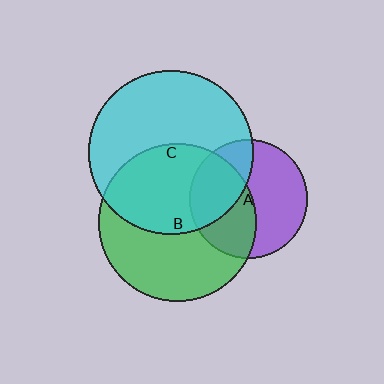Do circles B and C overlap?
Yes.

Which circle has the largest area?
Circle C (cyan).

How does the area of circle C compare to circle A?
Approximately 1.9 times.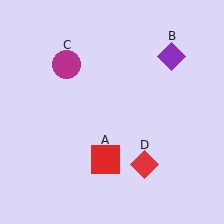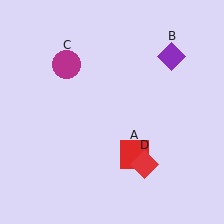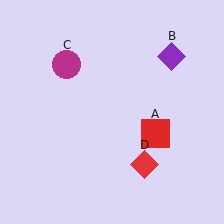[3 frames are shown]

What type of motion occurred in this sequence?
The red square (object A) rotated counterclockwise around the center of the scene.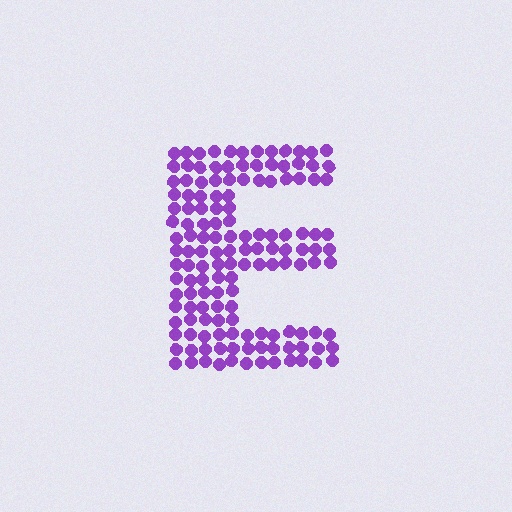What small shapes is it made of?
It is made of small circles.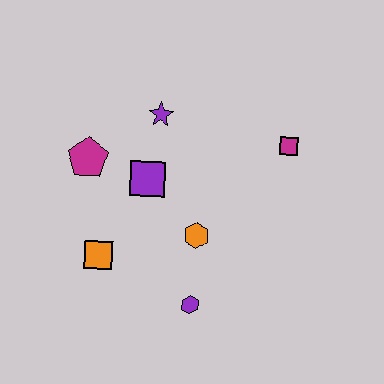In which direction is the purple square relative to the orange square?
The purple square is above the orange square.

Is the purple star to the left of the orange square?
No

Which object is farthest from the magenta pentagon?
The magenta square is farthest from the magenta pentagon.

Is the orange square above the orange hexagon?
No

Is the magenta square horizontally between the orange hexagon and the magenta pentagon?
No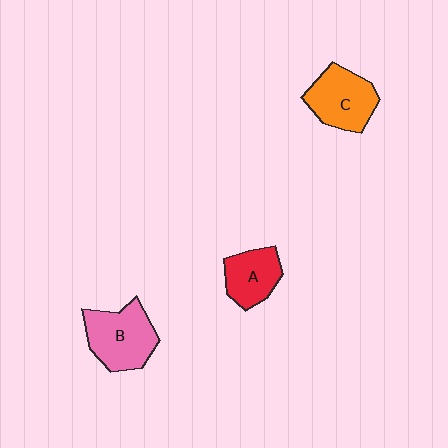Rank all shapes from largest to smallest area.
From largest to smallest: B (pink), C (orange), A (red).